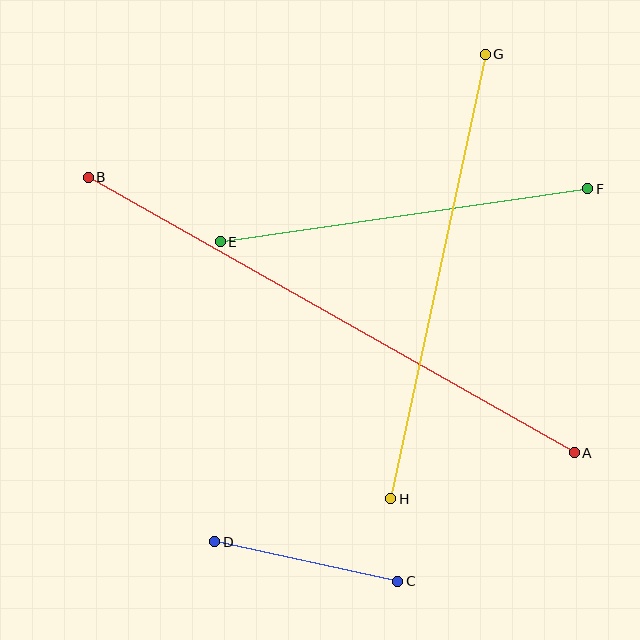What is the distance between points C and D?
The distance is approximately 187 pixels.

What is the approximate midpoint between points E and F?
The midpoint is at approximately (404, 215) pixels.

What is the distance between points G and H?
The distance is approximately 455 pixels.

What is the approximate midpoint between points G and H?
The midpoint is at approximately (438, 276) pixels.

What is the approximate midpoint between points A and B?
The midpoint is at approximately (331, 315) pixels.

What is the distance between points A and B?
The distance is approximately 559 pixels.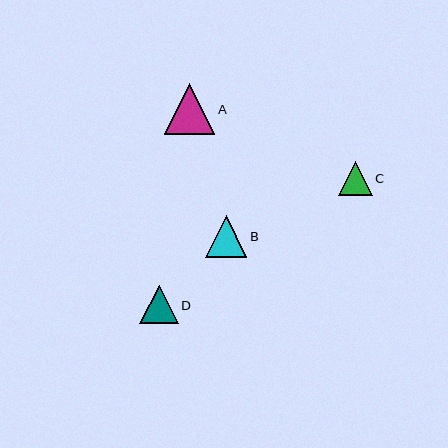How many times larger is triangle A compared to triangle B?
Triangle A is approximately 1.2 times the size of triangle B.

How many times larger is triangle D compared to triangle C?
Triangle D is approximately 1.1 times the size of triangle C.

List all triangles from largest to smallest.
From largest to smallest: A, B, D, C.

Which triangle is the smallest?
Triangle C is the smallest with a size of approximately 34 pixels.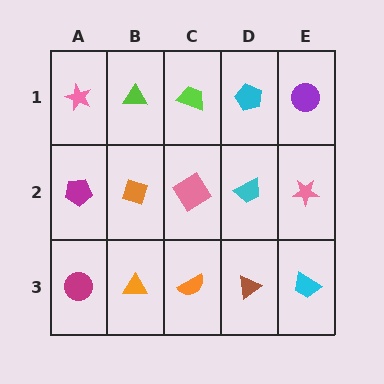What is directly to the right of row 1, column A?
A lime triangle.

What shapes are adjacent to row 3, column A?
A magenta pentagon (row 2, column A), an orange triangle (row 3, column B).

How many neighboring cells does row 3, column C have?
3.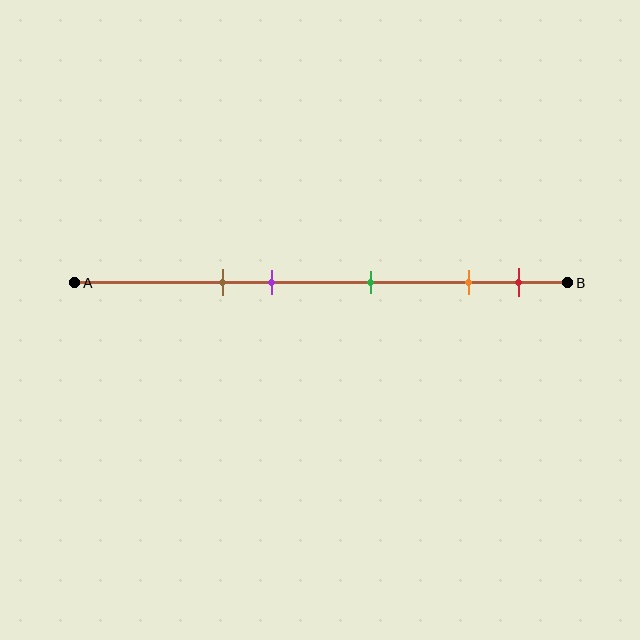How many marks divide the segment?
There are 5 marks dividing the segment.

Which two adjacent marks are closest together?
The orange and red marks are the closest adjacent pair.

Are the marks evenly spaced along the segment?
No, the marks are not evenly spaced.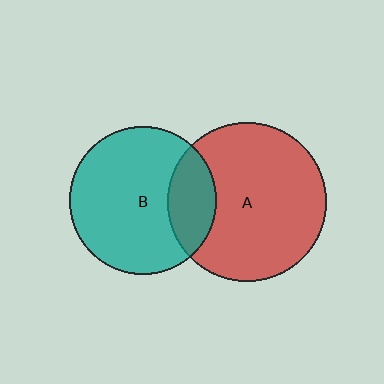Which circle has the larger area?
Circle A (red).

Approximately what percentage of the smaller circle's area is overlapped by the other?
Approximately 20%.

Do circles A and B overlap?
Yes.